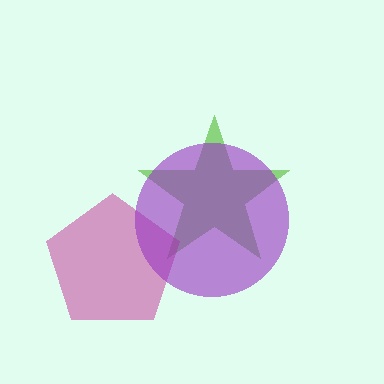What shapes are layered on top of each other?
The layered shapes are: a lime star, a magenta pentagon, a purple circle.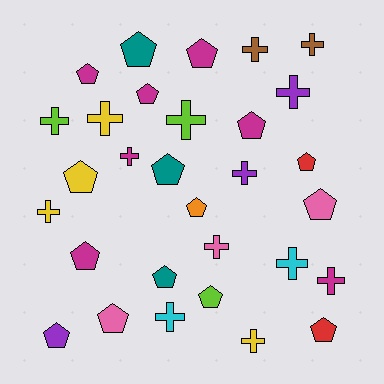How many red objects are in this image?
There are 2 red objects.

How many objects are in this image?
There are 30 objects.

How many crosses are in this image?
There are 14 crosses.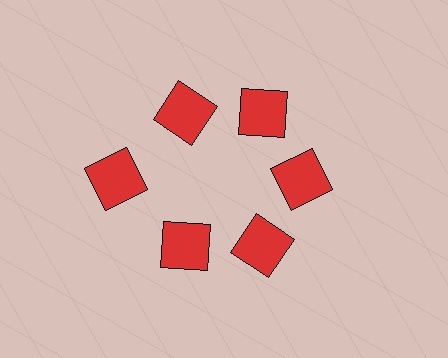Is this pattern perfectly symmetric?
No. The 6 red squares are arranged in a ring, but one element near the 9 o'clock position is pushed outward from the center, breaking the 6-fold rotational symmetry.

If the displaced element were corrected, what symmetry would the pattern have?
It would have 6-fold rotational symmetry — the pattern would map onto itself every 60 degrees.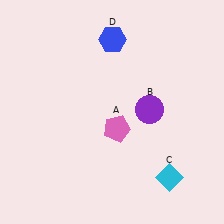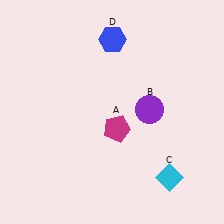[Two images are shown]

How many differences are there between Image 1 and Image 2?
There is 1 difference between the two images.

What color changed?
The pentagon (A) changed from pink in Image 1 to magenta in Image 2.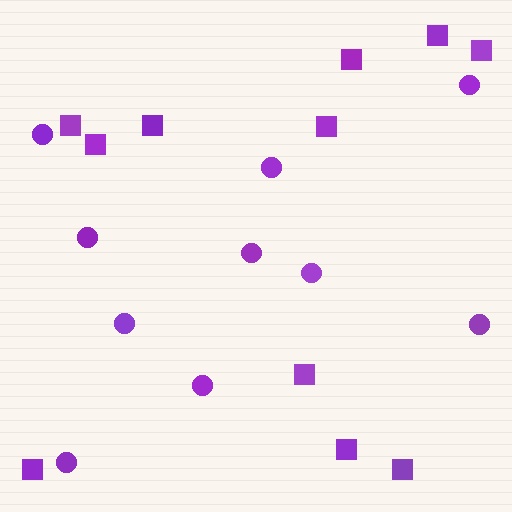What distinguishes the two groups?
There are 2 groups: one group of circles (10) and one group of squares (11).